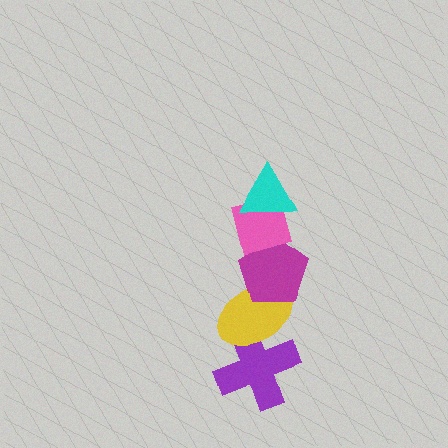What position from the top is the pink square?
The pink square is 2nd from the top.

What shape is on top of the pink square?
The cyan triangle is on top of the pink square.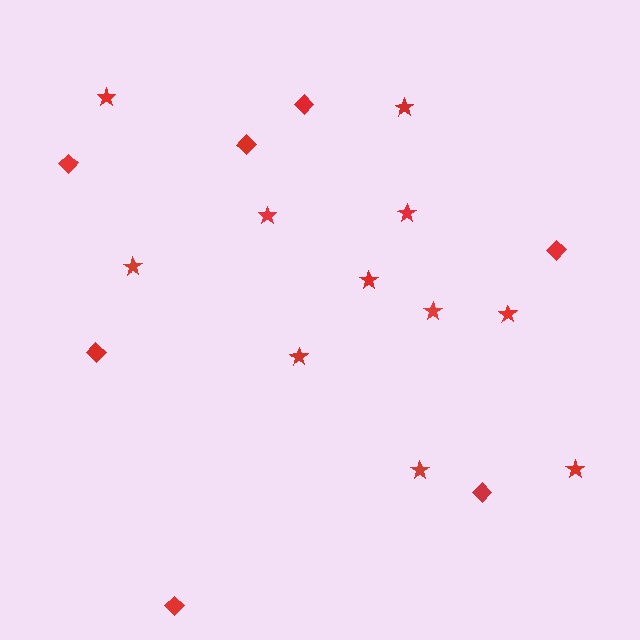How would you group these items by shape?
There are 2 groups: one group of diamonds (7) and one group of stars (11).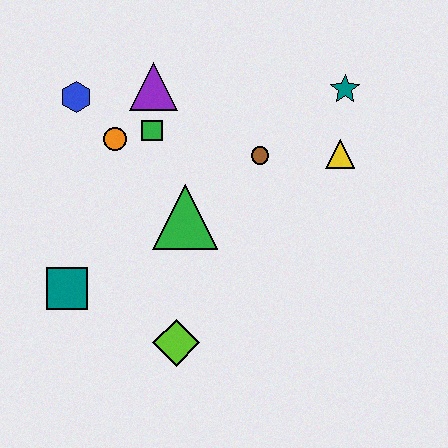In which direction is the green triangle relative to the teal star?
The green triangle is to the left of the teal star.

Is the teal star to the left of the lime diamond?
No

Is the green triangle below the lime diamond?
No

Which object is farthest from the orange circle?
The teal star is farthest from the orange circle.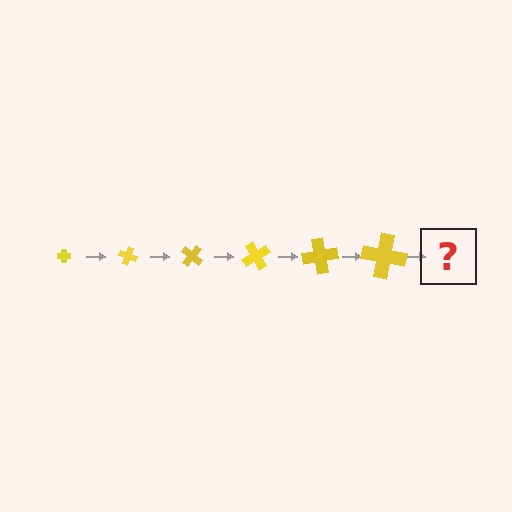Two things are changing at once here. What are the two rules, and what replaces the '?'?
The two rules are that the cross grows larger each step and it rotates 20 degrees each step. The '?' should be a cross, larger than the previous one and rotated 120 degrees from the start.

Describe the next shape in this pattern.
It should be a cross, larger than the previous one and rotated 120 degrees from the start.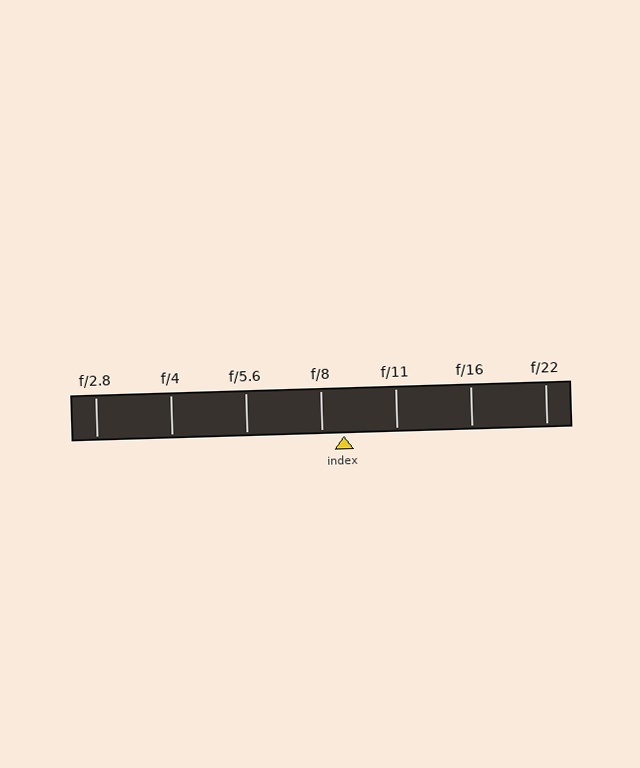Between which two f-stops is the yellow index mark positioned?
The index mark is between f/8 and f/11.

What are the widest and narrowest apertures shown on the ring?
The widest aperture shown is f/2.8 and the narrowest is f/22.